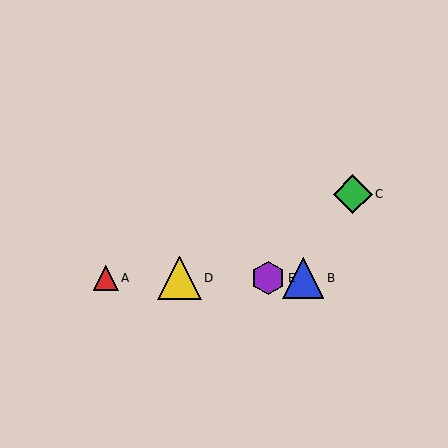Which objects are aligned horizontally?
Objects A, B, D, E are aligned horizontally.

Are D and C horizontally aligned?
No, D is at y≈278 and C is at y≈194.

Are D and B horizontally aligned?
Yes, both are at y≈278.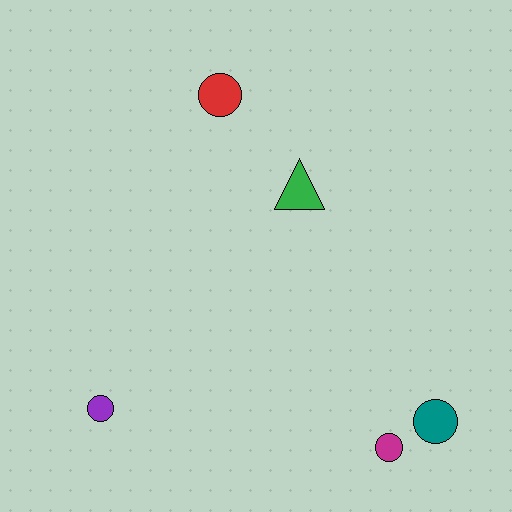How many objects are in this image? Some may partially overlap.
There are 5 objects.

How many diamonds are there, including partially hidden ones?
There are no diamonds.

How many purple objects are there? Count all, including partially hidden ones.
There is 1 purple object.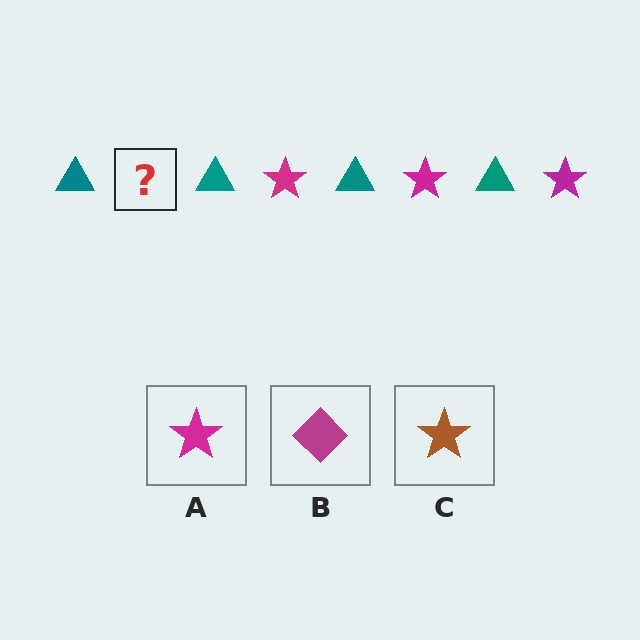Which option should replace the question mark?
Option A.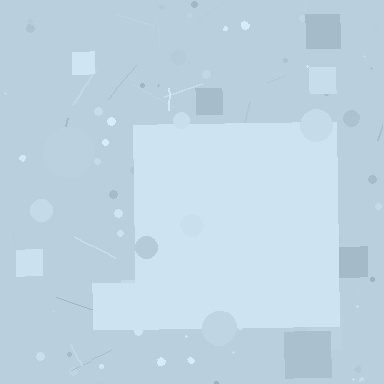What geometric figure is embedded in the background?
A square is embedded in the background.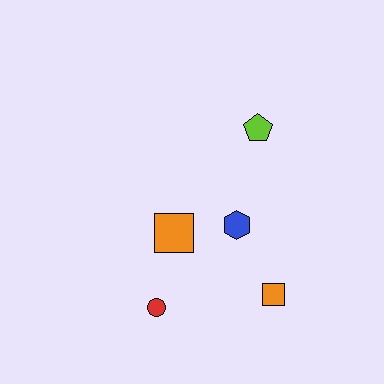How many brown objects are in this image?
There are no brown objects.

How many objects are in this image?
There are 5 objects.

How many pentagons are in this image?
There is 1 pentagon.